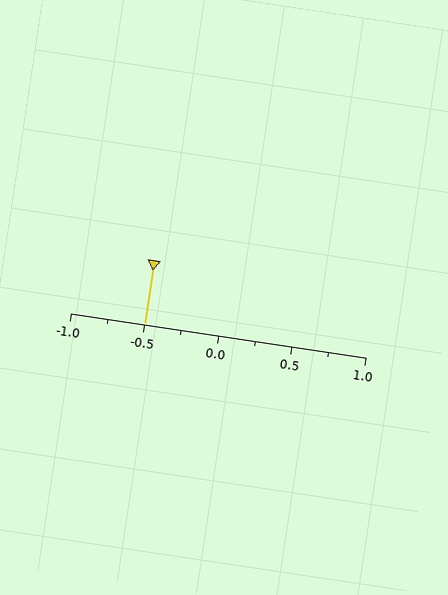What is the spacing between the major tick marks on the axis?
The major ticks are spaced 0.5 apart.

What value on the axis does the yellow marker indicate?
The marker indicates approximately -0.5.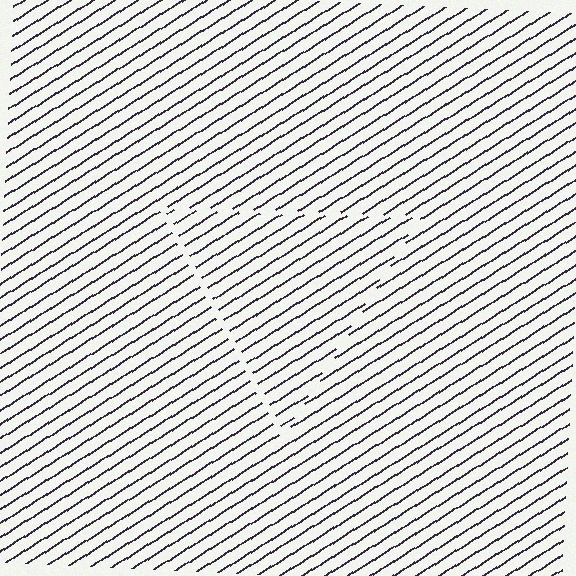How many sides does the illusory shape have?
3 sides — the line-ends trace a triangle.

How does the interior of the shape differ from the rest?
The interior of the shape contains the same grating, shifted by half a period — the contour is defined by the phase discontinuity where line-ends from the inner and outer gratings abut.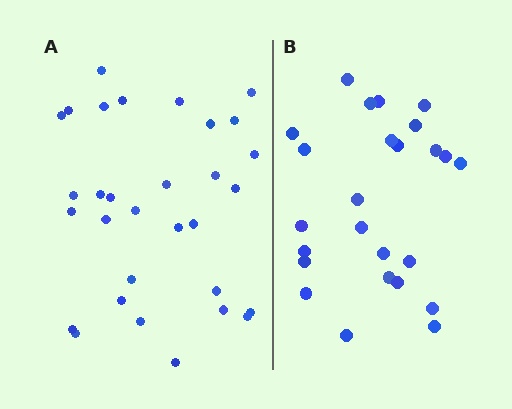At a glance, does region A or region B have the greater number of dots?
Region A (the left region) has more dots.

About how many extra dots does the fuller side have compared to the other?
Region A has about 6 more dots than region B.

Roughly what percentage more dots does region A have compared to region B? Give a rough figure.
About 25% more.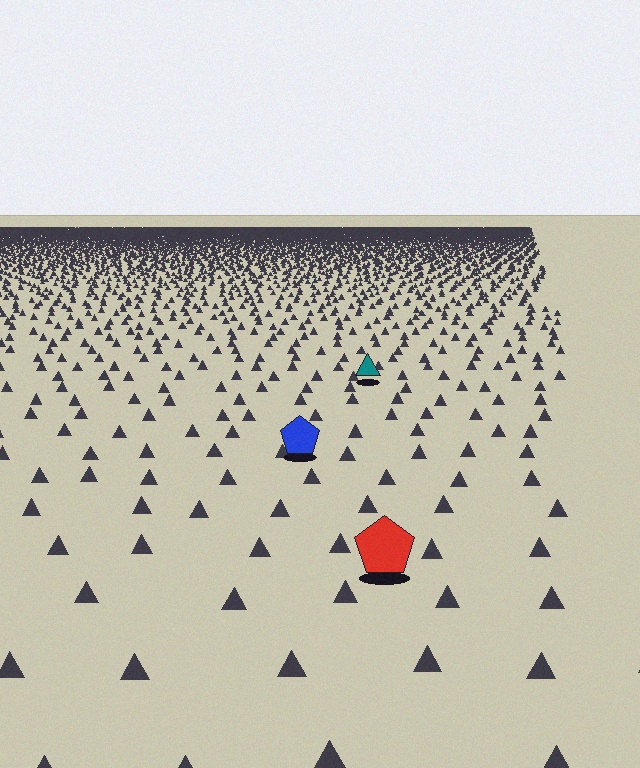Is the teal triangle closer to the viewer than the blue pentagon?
No. The blue pentagon is closer — you can tell from the texture gradient: the ground texture is coarser near it.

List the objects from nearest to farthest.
From nearest to farthest: the red pentagon, the blue pentagon, the teal triangle.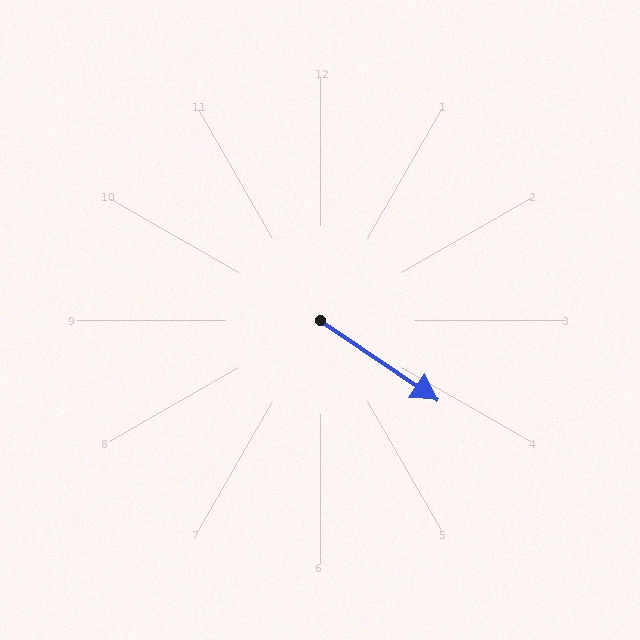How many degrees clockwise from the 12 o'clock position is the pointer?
Approximately 124 degrees.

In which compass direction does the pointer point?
Southeast.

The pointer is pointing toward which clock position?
Roughly 4 o'clock.